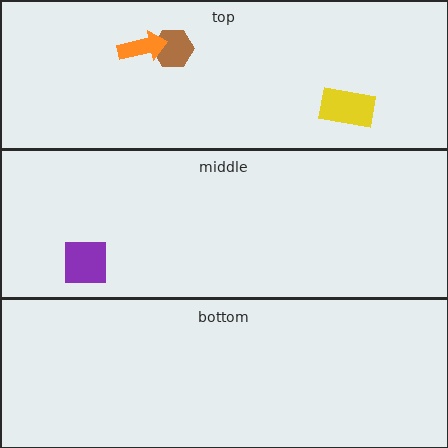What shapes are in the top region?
The yellow rectangle, the brown hexagon, the orange arrow.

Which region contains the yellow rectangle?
The top region.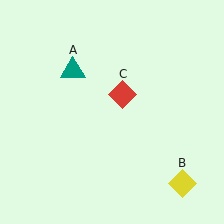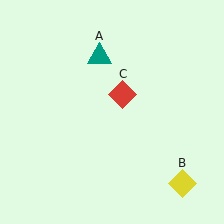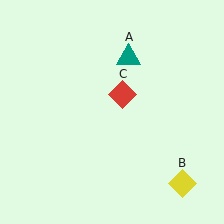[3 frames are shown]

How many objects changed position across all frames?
1 object changed position: teal triangle (object A).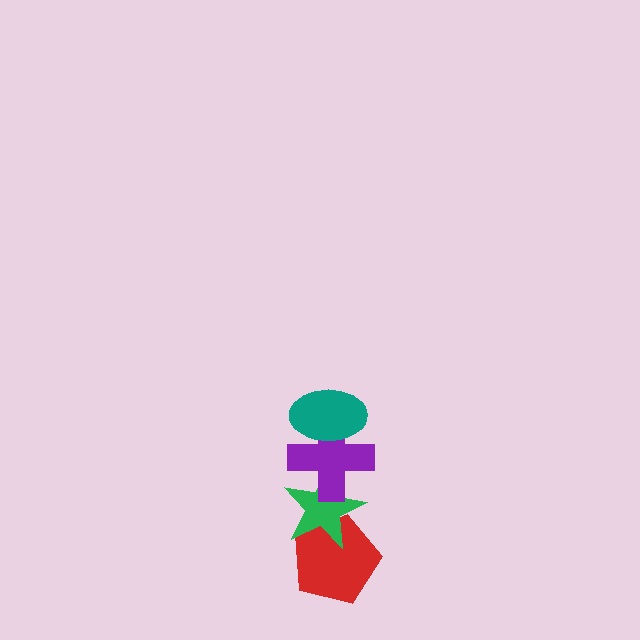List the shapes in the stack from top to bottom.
From top to bottom: the teal ellipse, the purple cross, the green star, the red pentagon.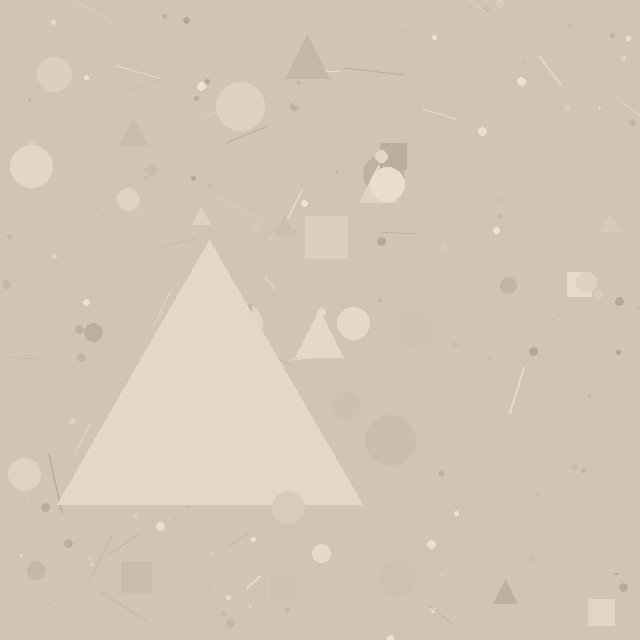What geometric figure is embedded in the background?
A triangle is embedded in the background.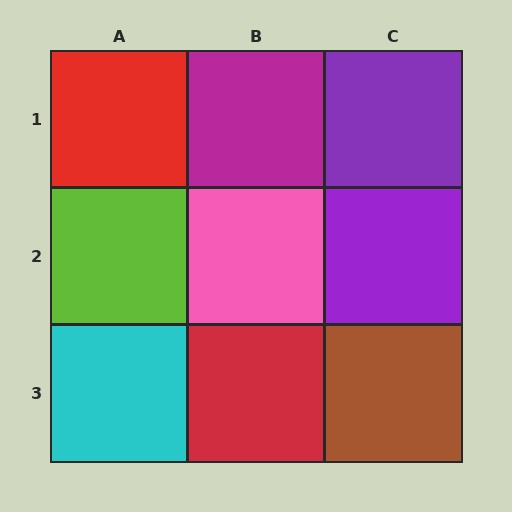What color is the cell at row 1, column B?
Magenta.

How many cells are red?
2 cells are red.